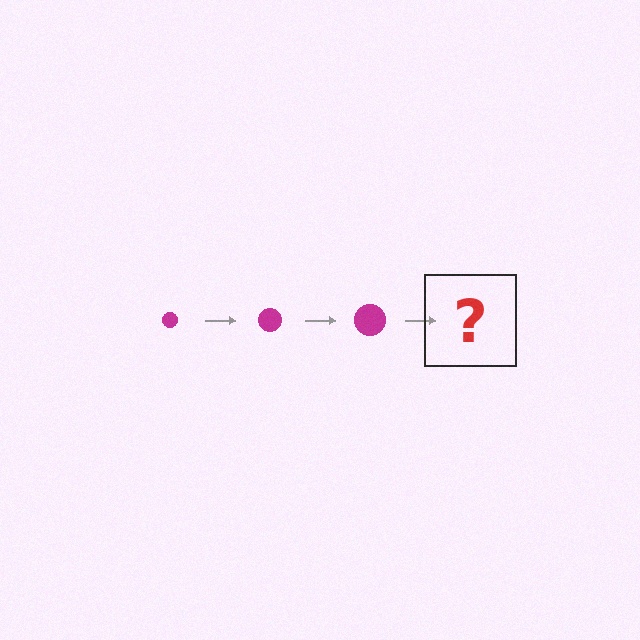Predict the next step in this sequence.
The next step is a magenta circle, larger than the previous one.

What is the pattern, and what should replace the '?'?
The pattern is that the circle gets progressively larger each step. The '?' should be a magenta circle, larger than the previous one.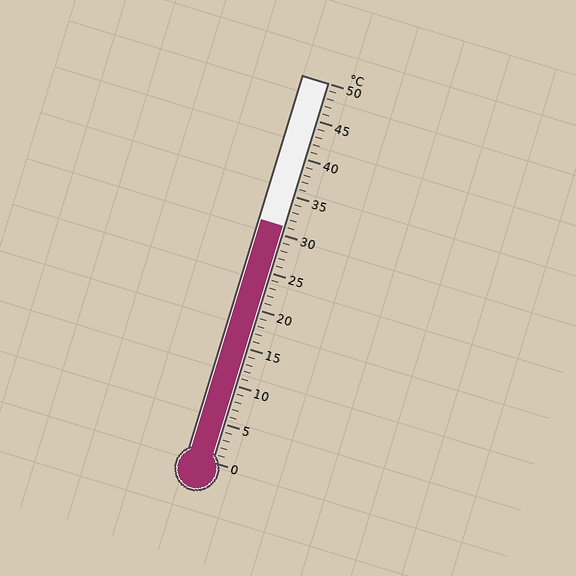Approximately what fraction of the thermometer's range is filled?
The thermometer is filled to approximately 60% of its range.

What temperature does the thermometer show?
The thermometer shows approximately 31°C.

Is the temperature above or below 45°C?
The temperature is below 45°C.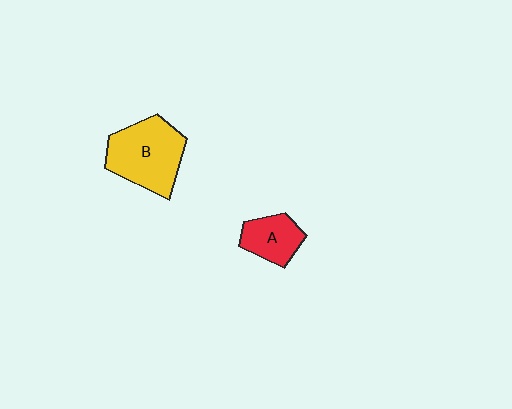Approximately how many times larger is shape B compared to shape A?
Approximately 1.9 times.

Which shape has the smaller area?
Shape A (red).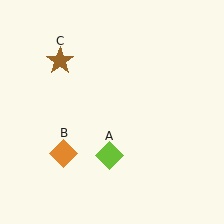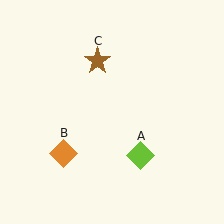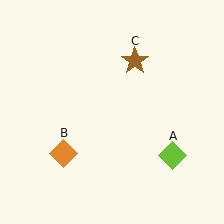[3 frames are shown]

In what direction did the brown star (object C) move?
The brown star (object C) moved right.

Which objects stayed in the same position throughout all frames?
Orange diamond (object B) remained stationary.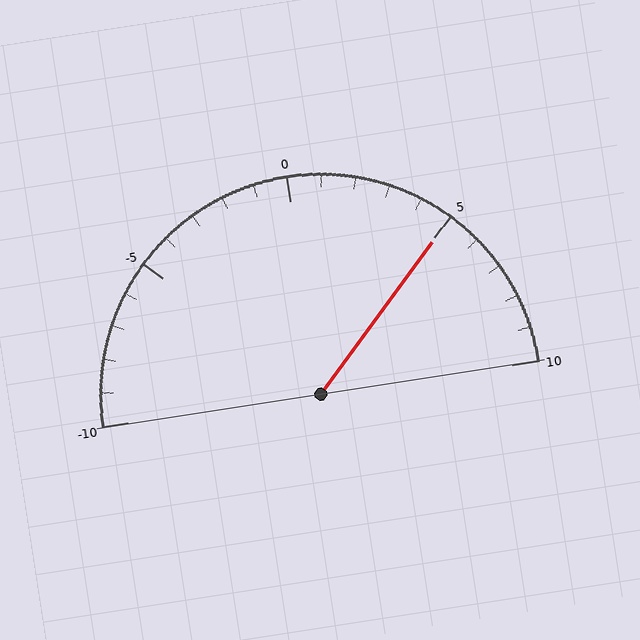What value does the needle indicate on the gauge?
The needle indicates approximately 5.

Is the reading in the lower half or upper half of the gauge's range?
The reading is in the upper half of the range (-10 to 10).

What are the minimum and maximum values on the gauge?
The gauge ranges from -10 to 10.